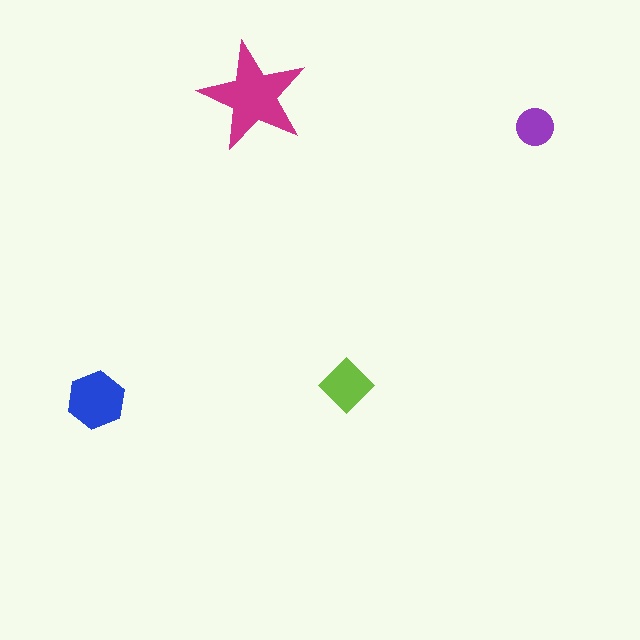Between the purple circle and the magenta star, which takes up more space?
The magenta star.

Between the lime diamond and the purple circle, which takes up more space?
The lime diamond.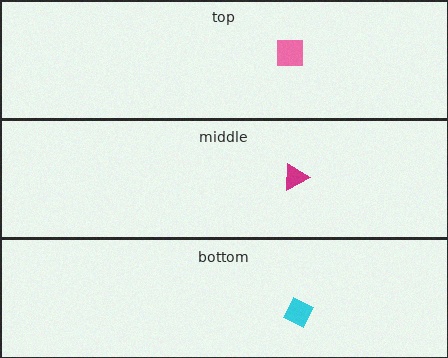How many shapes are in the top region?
1.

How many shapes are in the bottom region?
1.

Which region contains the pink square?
The top region.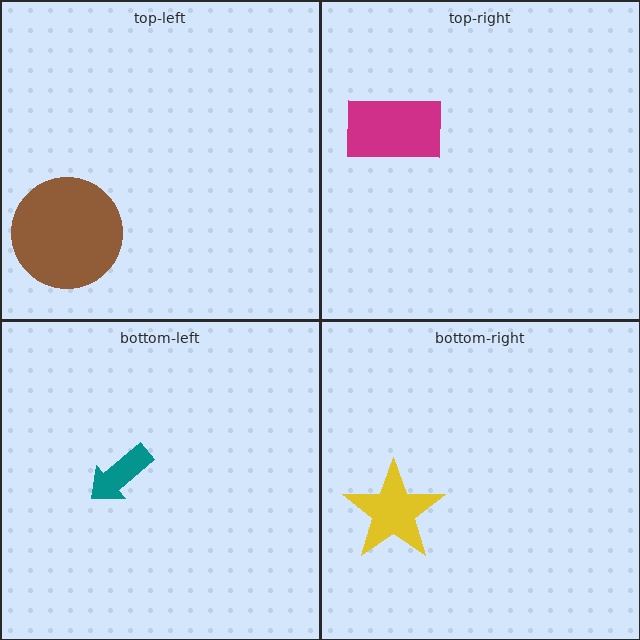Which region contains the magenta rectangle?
The top-right region.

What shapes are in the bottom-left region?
The teal arrow.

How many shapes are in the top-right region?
1.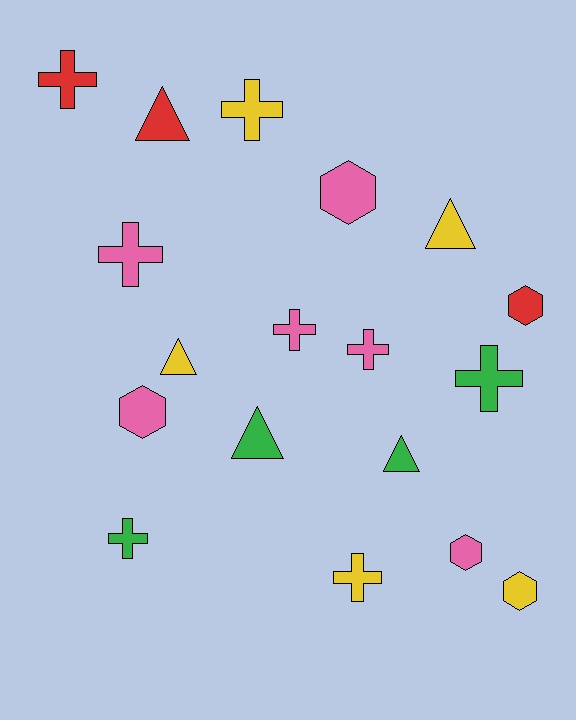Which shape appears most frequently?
Cross, with 8 objects.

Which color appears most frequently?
Pink, with 6 objects.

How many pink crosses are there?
There are 3 pink crosses.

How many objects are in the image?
There are 18 objects.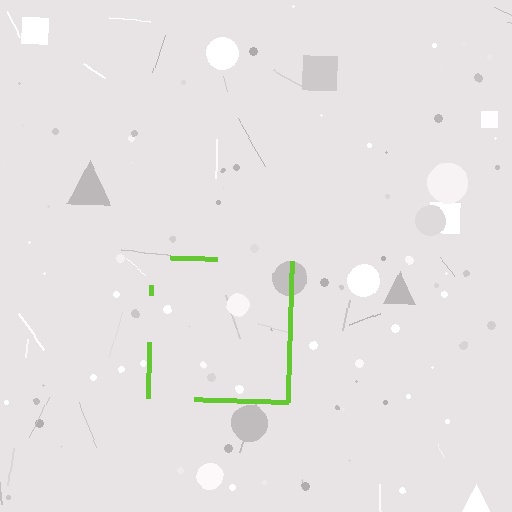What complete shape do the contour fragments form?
The contour fragments form a square.